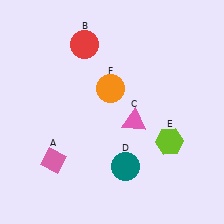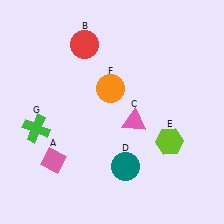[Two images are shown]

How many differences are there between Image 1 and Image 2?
There is 1 difference between the two images.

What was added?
A green cross (G) was added in Image 2.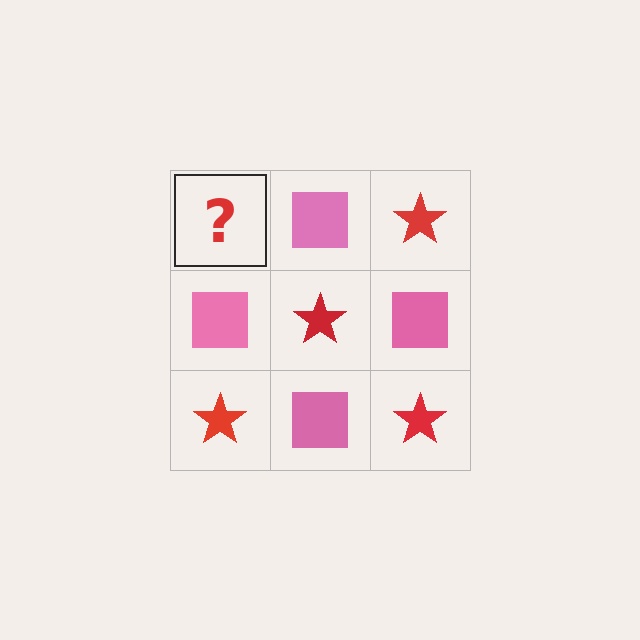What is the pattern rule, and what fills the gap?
The rule is that it alternates red star and pink square in a checkerboard pattern. The gap should be filled with a red star.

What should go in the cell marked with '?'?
The missing cell should contain a red star.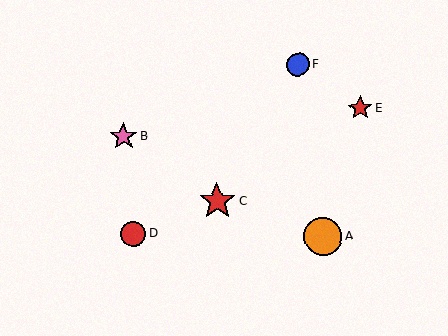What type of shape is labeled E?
Shape E is a red star.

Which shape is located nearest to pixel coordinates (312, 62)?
The blue circle (labeled F) at (298, 64) is nearest to that location.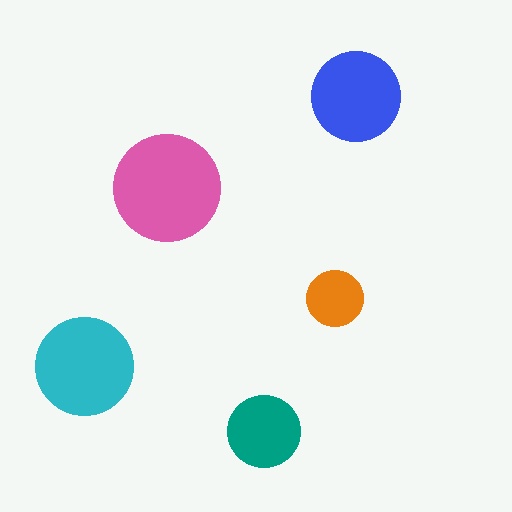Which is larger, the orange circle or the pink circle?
The pink one.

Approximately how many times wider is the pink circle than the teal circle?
About 1.5 times wider.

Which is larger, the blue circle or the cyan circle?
The cyan one.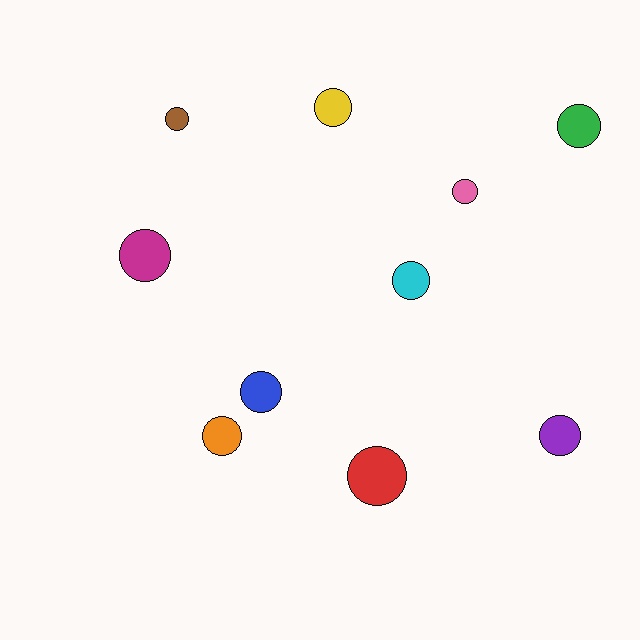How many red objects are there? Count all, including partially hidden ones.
There is 1 red object.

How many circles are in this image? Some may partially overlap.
There are 10 circles.